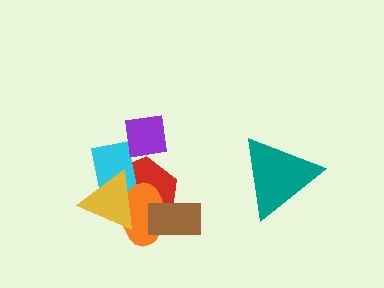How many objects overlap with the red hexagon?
4 objects overlap with the red hexagon.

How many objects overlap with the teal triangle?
0 objects overlap with the teal triangle.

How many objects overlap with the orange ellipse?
4 objects overlap with the orange ellipse.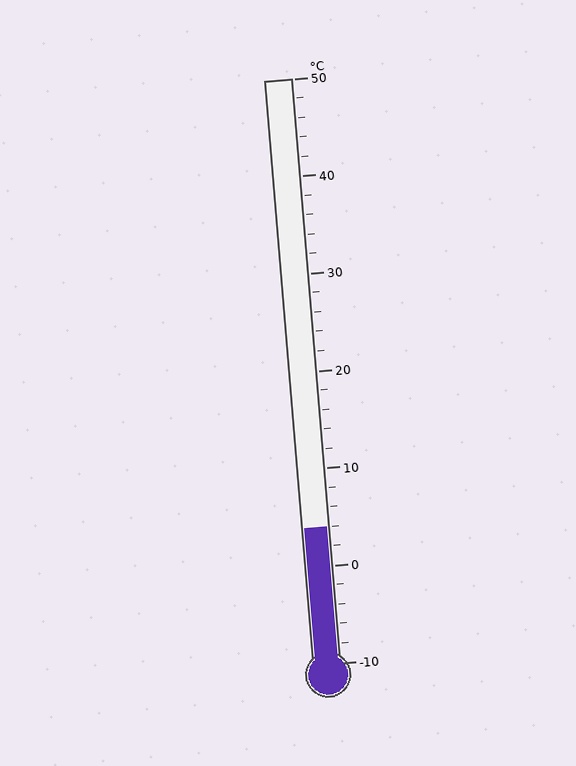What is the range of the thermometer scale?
The thermometer scale ranges from -10°C to 50°C.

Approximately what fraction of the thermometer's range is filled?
The thermometer is filled to approximately 25% of its range.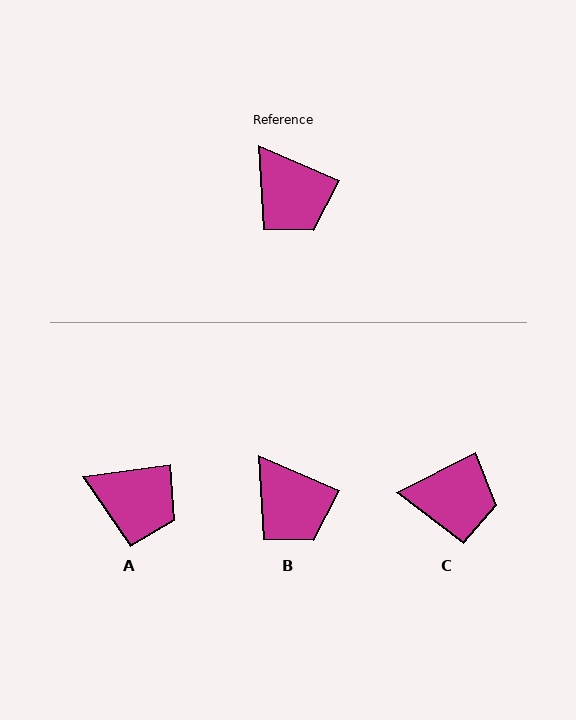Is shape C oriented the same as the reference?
No, it is off by about 49 degrees.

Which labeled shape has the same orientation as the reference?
B.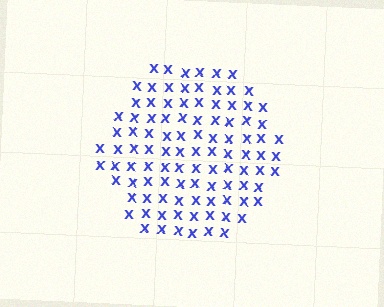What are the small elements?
The small elements are letter X's.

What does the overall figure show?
The overall figure shows a hexagon.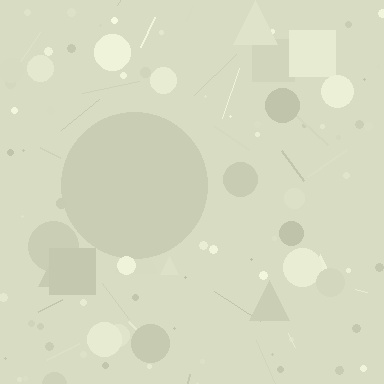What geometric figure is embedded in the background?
A circle is embedded in the background.